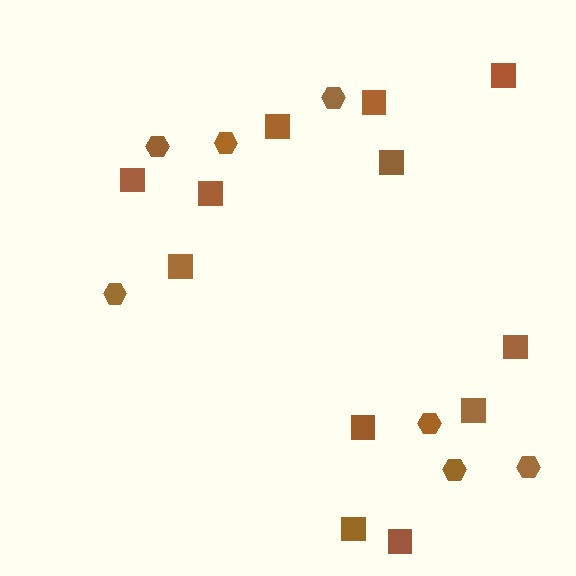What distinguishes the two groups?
There are 2 groups: one group of squares (12) and one group of hexagons (7).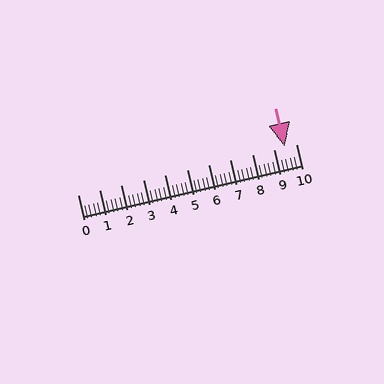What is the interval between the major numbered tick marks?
The major tick marks are spaced 1 units apart.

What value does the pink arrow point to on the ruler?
The pink arrow points to approximately 9.5.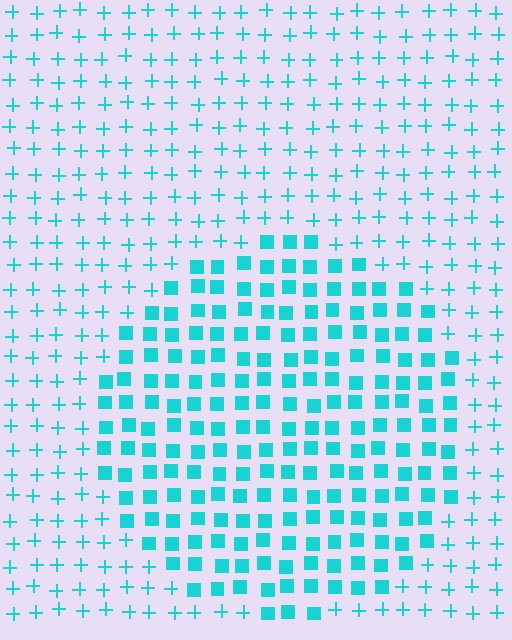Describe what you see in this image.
The image is filled with small cyan elements arranged in a uniform grid. A circle-shaped region contains squares, while the surrounding area contains plus signs. The boundary is defined purely by the change in element shape.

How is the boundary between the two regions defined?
The boundary is defined by a change in element shape: squares inside vs. plus signs outside. All elements share the same color and spacing.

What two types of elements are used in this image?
The image uses squares inside the circle region and plus signs outside it.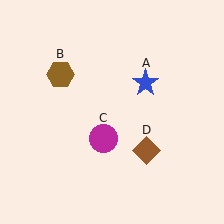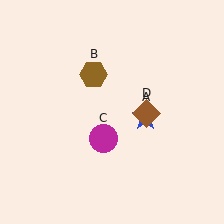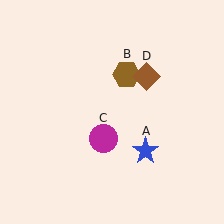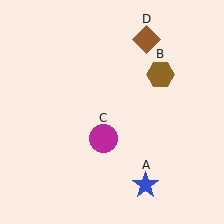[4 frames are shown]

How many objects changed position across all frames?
3 objects changed position: blue star (object A), brown hexagon (object B), brown diamond (object D).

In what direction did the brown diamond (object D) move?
The brown diamond (object D) moved up.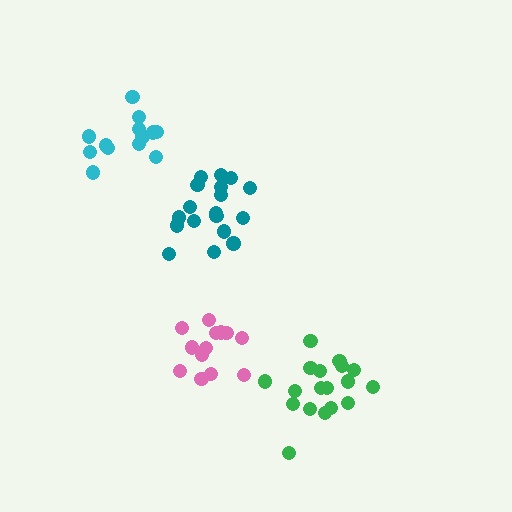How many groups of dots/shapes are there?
There are 4 groups.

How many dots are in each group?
Group 1: 13 dots, Group 2: 13 dots, Group 3: 18 dots, Group 4: 18 dots (62 total).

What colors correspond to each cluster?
The clusters are colored: cyan, pink, teal, green.